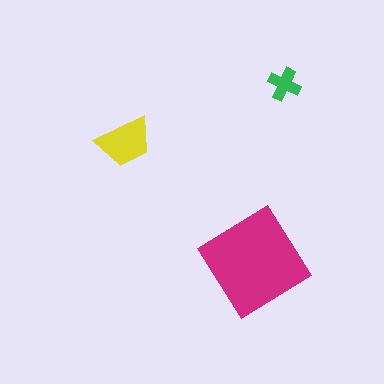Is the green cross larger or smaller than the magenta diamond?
Smaller.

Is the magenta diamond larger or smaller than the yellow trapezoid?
Larger.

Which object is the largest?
The magenta diamond.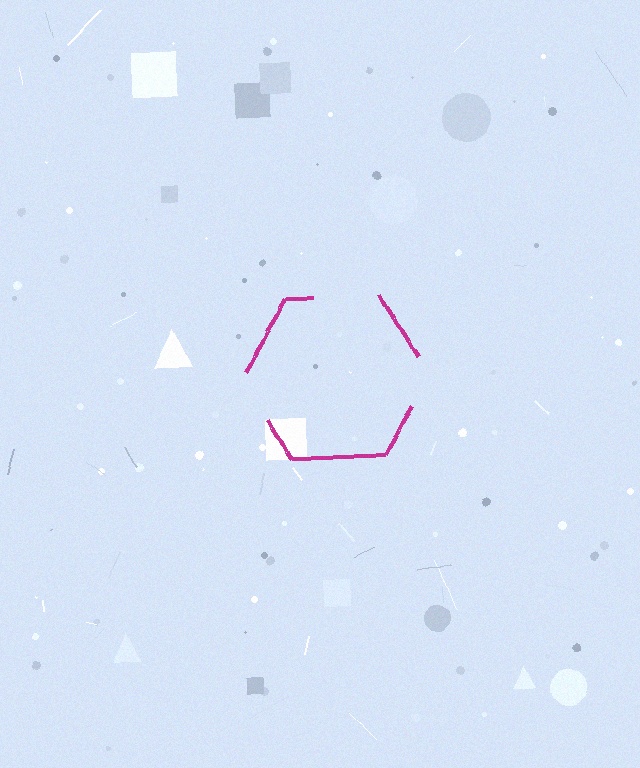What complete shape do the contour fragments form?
The contour fragments form a hexagon.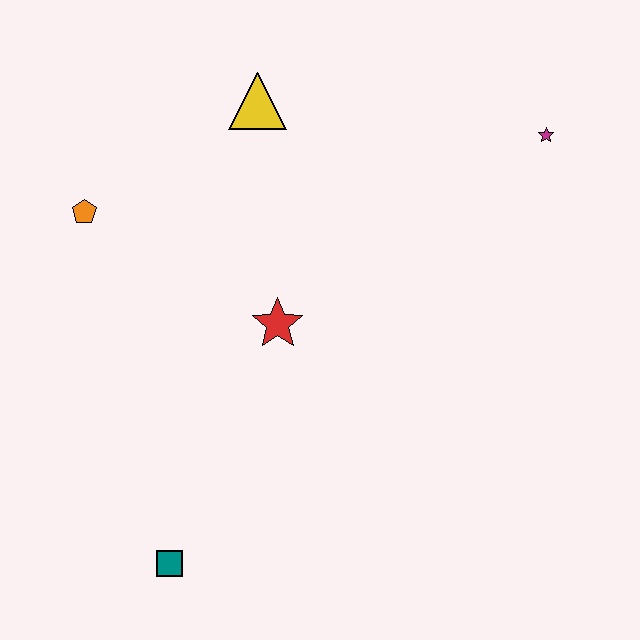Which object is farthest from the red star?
The magenta star is farthest from the red star.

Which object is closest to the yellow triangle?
The orange pentagon is closest to the yellow triangle.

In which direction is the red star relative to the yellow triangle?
The red star is below the yellow triangle.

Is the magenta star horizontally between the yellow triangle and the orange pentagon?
No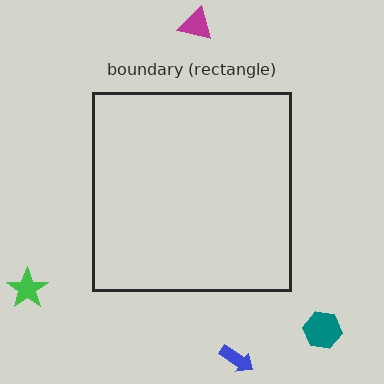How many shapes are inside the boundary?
0 inside, 4 outside.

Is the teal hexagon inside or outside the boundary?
Outside.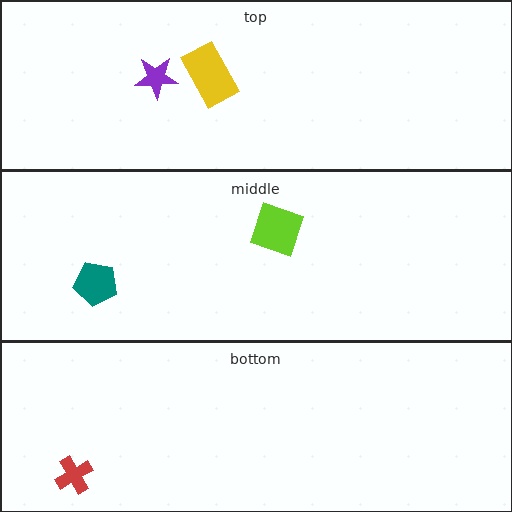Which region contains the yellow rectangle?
The top region.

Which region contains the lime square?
The middle region.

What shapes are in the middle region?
The teal pentagon, the lime square.